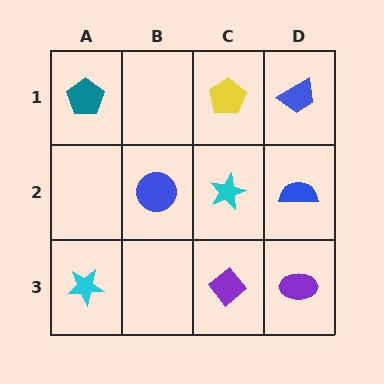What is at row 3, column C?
A purple diamond.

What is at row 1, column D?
A blue trapezoid.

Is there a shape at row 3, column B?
No, that cell is empty.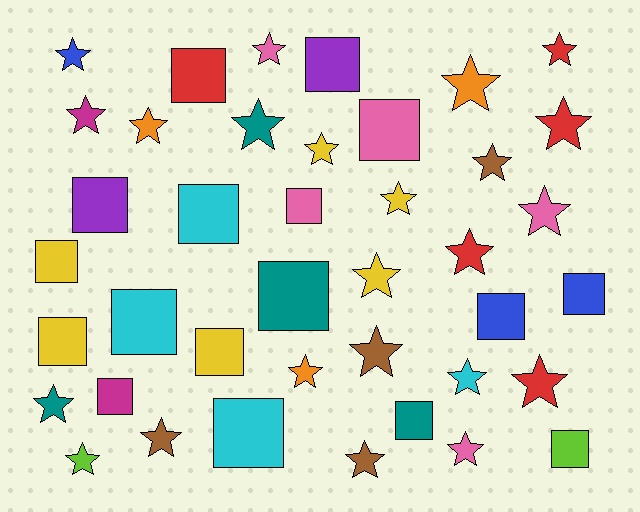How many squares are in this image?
There are 17 squares.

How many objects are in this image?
There are 40 objects.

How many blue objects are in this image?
There are 3 blue objects.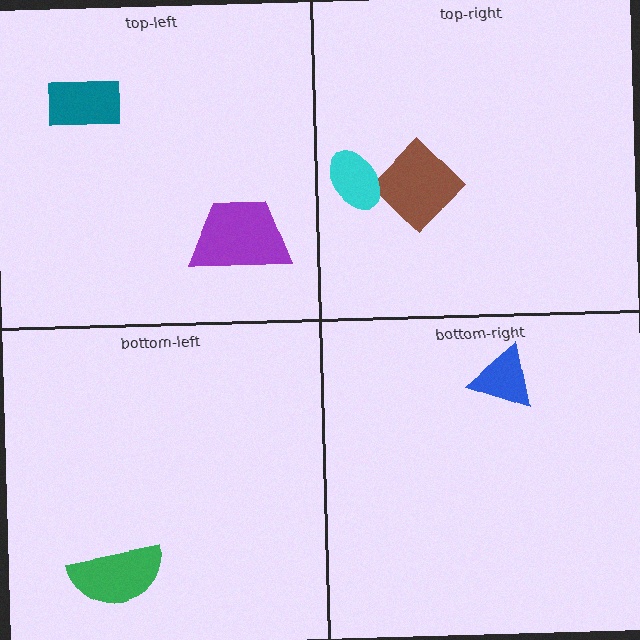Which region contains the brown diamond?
The top-right region.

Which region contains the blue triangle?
The bottom-right region.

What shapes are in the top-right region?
The brown diamond, the cyan ellipse.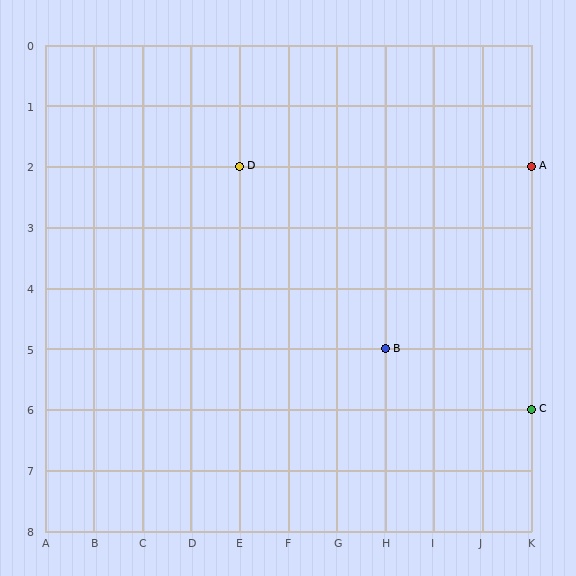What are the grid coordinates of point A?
Point A is at grid coordinates (K, 2).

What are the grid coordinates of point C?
Point C is at grid coordinates (K, 6).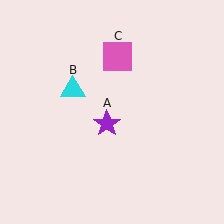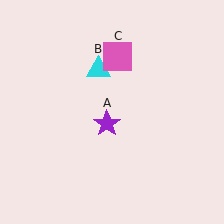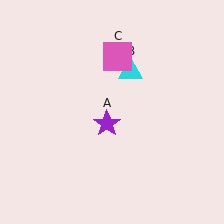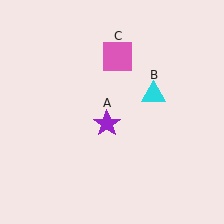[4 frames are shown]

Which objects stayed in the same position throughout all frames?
Purple star (object A) and pink square (object C) remained stationary.